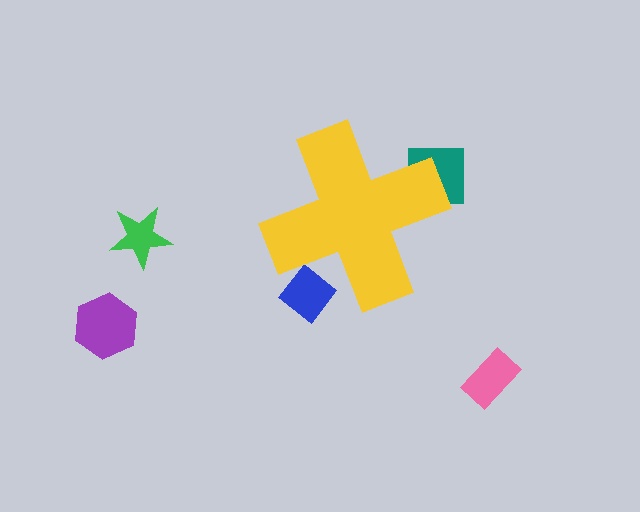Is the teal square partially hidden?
Yes, the teal square is partially hidden behind the yellow cross.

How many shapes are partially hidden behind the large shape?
2 shapes are partially hidden.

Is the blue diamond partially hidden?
Yes, the blue diamond is partially hidden behind the yellow cross.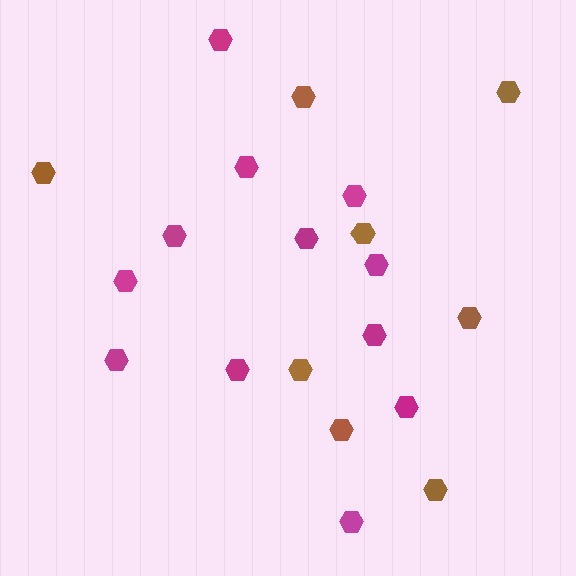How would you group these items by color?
There are 2 groups: one group of brown hexagons (8) and one group of magenta hexagons (12).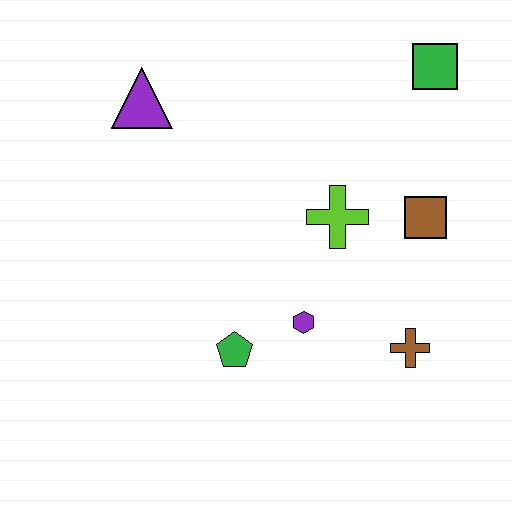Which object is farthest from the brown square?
The purple triangle is farthest from the brown square.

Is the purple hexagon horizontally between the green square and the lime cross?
No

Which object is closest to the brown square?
The lime cross is closest to the brown square.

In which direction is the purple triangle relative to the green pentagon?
The purple triangle is above the green pentagon.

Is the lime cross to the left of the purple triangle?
No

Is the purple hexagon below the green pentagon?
No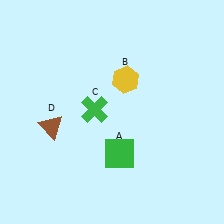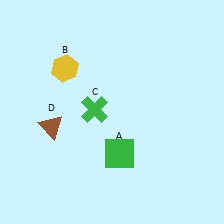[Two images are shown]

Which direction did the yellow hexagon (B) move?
The yellow hexagon (B) moved left.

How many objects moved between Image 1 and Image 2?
1 object moved between the two images.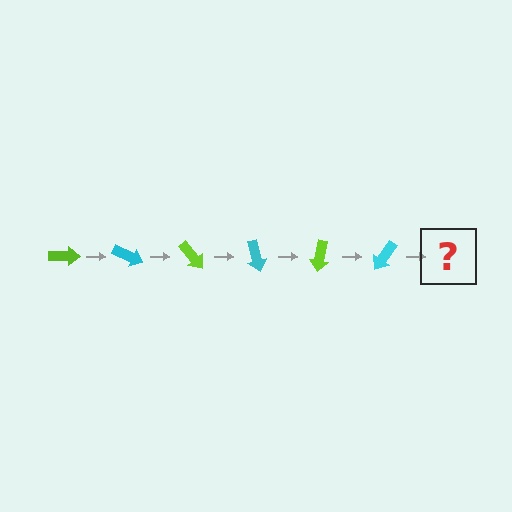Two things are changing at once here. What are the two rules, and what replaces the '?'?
The two rules are that it rotates 25 degrees each step and the color cycles through lime and cyan. The '?' should be a lime arrow, rotated 150 degrees from the start.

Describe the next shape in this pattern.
It should be a lime arrow, rotated 150 degrees from the start.